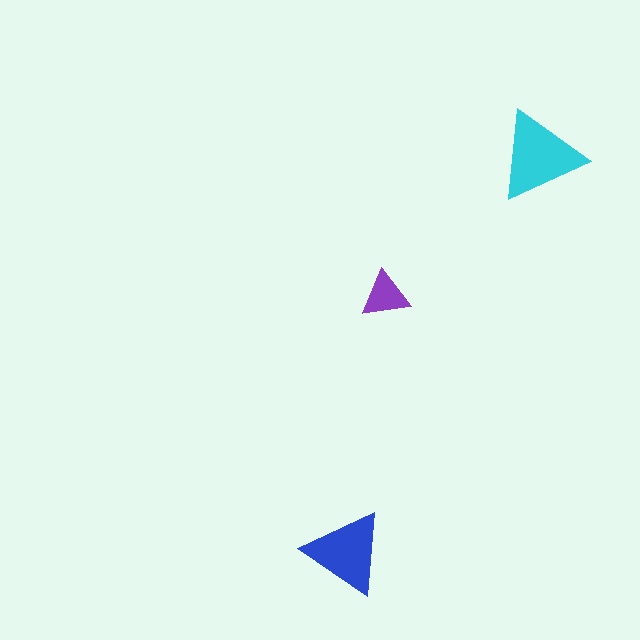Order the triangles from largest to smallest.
the cyan one, the blue one, the purple one.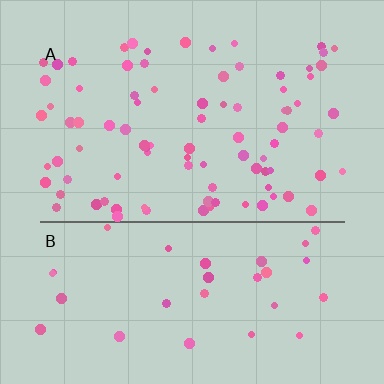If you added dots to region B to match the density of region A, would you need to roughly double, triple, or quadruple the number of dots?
Approximately triple.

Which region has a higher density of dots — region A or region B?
A (the top).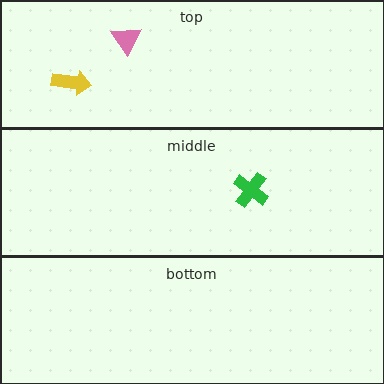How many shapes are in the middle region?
1.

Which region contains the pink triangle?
The top region.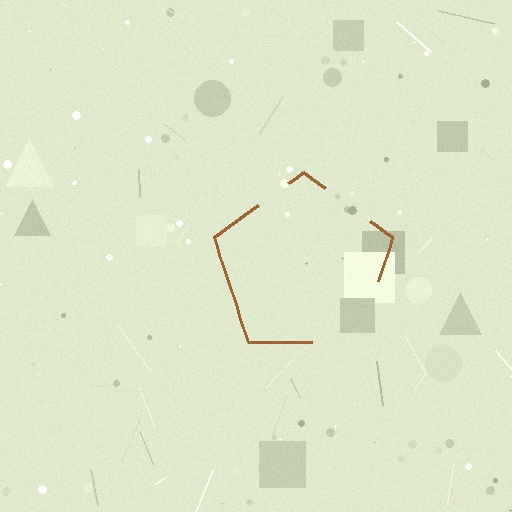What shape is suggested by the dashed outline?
The dashed outline suggests a pentagon.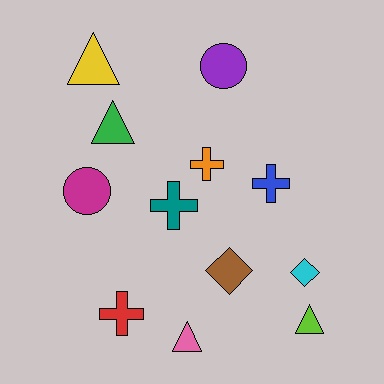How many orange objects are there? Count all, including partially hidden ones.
There is 1 orange object.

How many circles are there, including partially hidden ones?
There are 2 circles.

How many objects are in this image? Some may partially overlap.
There are 12 objects.